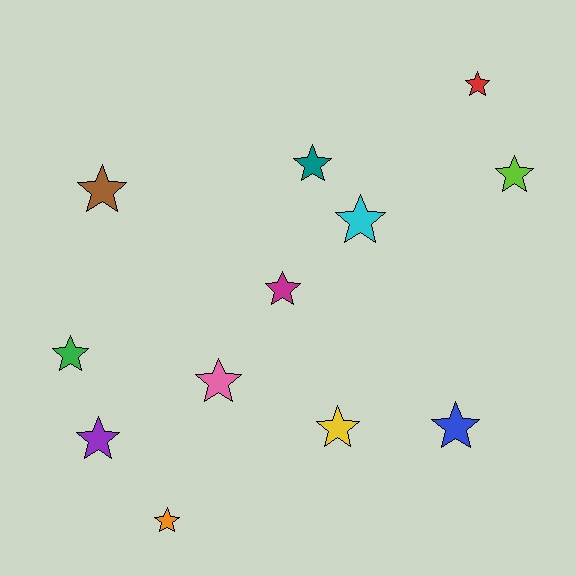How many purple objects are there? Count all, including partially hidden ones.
There is 1 purple object.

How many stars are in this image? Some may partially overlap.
There are 12 stars.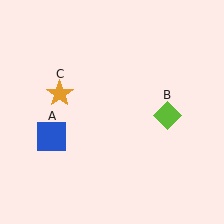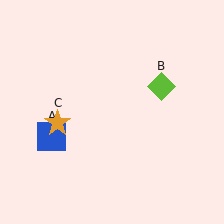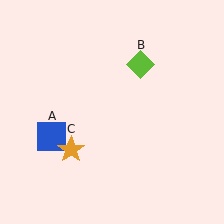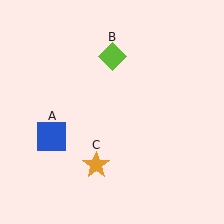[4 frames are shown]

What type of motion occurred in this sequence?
The lime diamond (object B), orange star (object C) rotated counterclockwise around the center of the scene.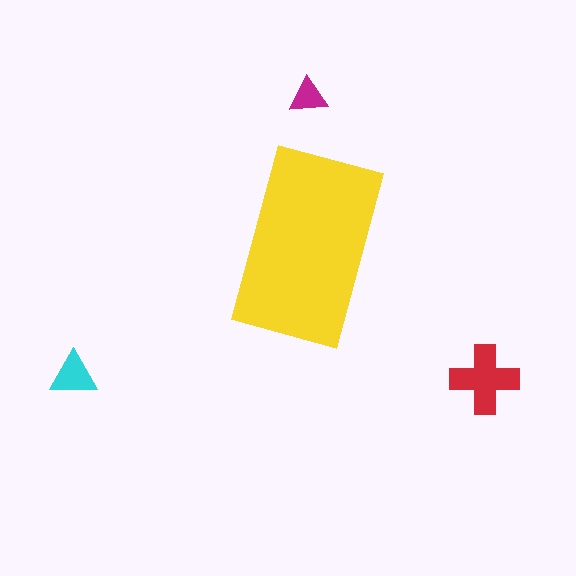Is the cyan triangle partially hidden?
No, the cyan triangle is fully visible.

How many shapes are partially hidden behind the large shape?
0 shapes are partially hidden.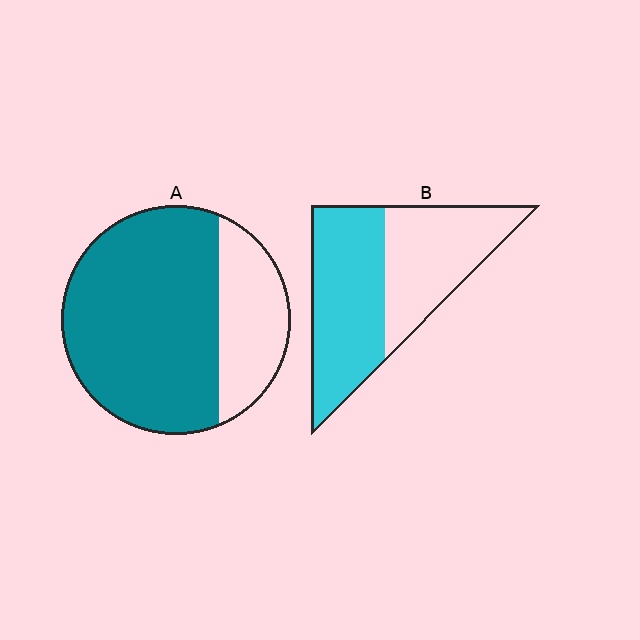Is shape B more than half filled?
Yes.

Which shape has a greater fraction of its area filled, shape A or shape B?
Shape A.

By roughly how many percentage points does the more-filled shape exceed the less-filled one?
By roughly 20 percentage points (A over B).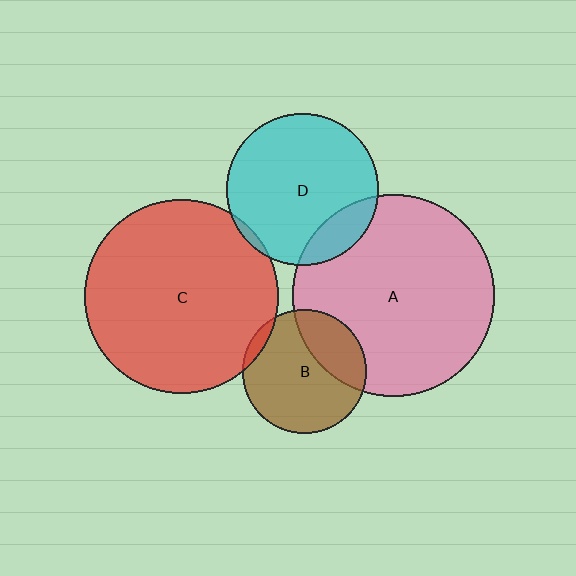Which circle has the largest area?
Circle A (pink).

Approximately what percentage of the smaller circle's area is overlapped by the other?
Approximately 5%.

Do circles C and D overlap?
Yes.